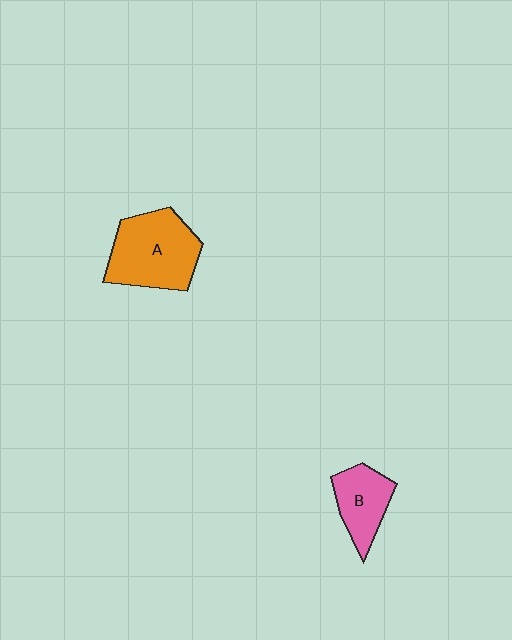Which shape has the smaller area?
Shape B (pink).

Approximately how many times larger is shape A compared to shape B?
Approximately 1.7 times.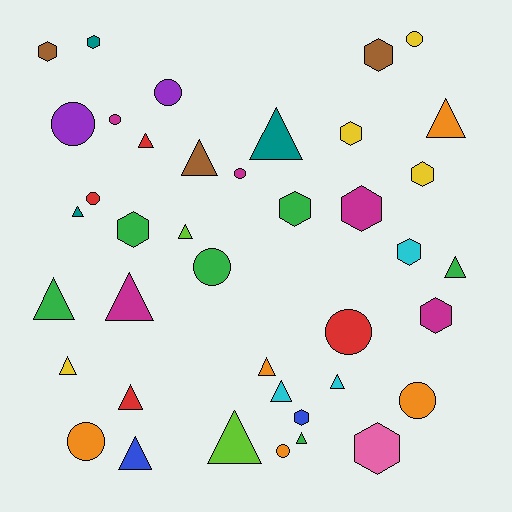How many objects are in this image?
There are 40 objects.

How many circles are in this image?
There are 11 circles.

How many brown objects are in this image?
There are 3 brown objects.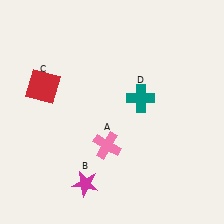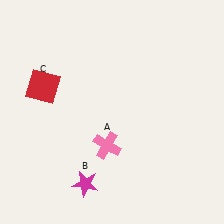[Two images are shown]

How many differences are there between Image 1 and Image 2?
There is 1 difference between the two images.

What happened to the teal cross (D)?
The teal cross (D) was removed in Image 2. It was in the top-right area of Image 1.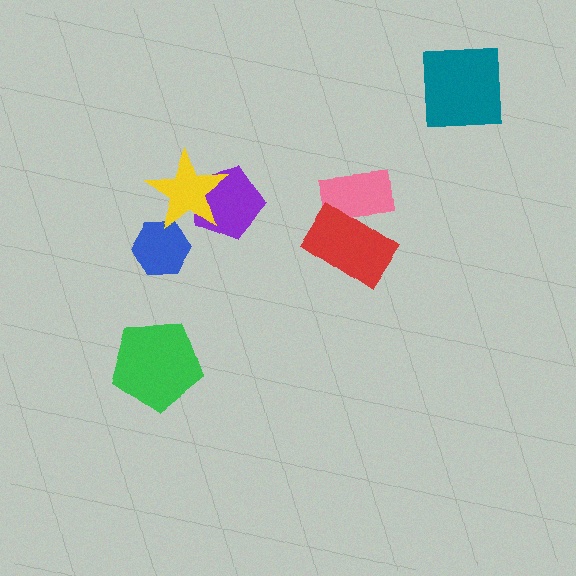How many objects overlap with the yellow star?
2 objects overlap with the yellow star.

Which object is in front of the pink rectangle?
The red rectangle is in front of the pink rectangle.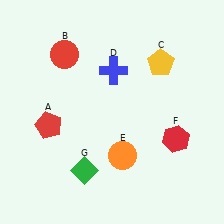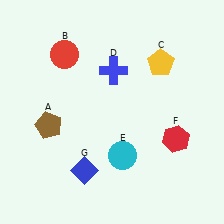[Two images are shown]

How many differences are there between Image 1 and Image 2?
There are 3 differences between the two images.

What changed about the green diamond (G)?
In Image 1, G is green. In Image 2, it changed to blue.